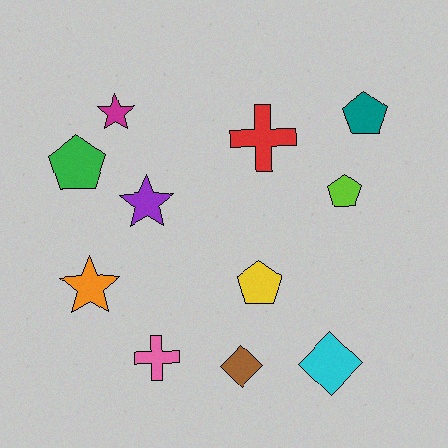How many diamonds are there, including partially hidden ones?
There are 2 diamonds.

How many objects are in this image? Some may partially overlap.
There are 11 objects.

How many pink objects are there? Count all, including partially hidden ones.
There is 1 pink object.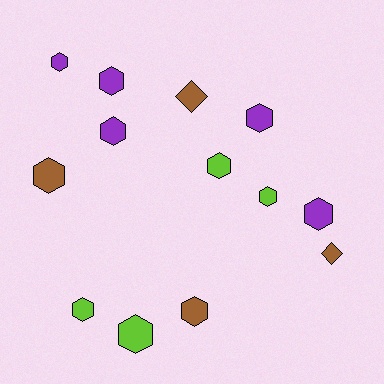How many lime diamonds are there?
There are no lime diamonds.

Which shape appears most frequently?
Hexagon, with 11 objects.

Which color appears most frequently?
Purple, with 5 objects.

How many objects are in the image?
There are 13 objects.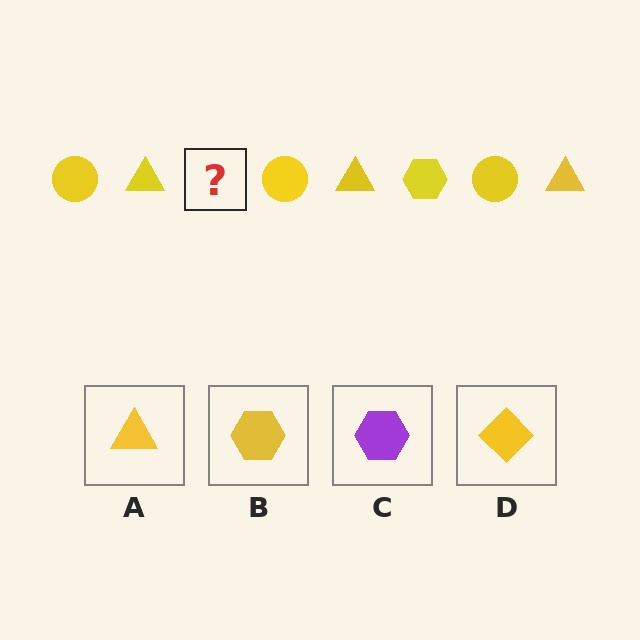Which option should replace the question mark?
Option B.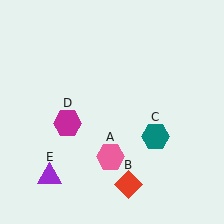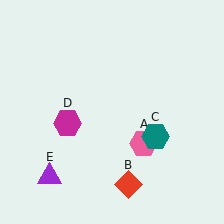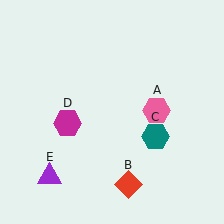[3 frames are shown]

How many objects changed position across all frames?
1 object changed position: pink hexagon (object A).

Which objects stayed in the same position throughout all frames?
Red diamond (object B) and teal hexagon (object C) and magenta hexagon (object D) and purple triangle (object E) remained stationary.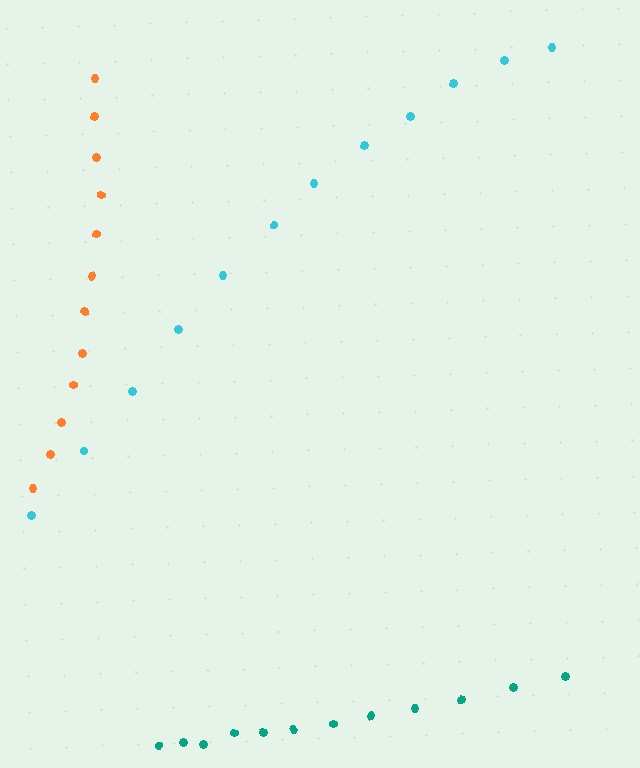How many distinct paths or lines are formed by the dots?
There are 3 distinct paths.